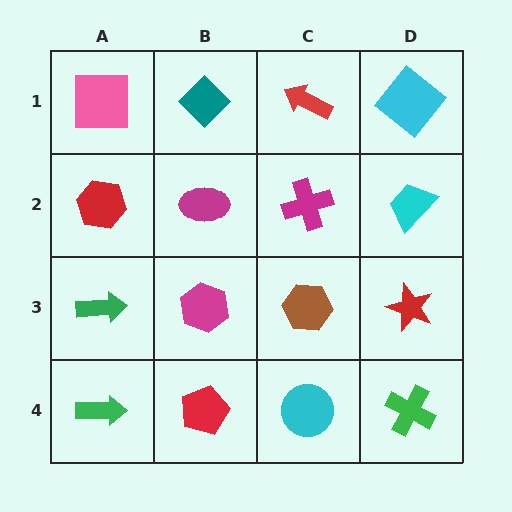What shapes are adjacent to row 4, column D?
A red star (row 3, column D), a cyan circle (row 4, column C).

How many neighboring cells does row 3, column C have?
4.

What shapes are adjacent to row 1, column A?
A red hexagon (row 2, column A), a teal diamond (row 1, column B).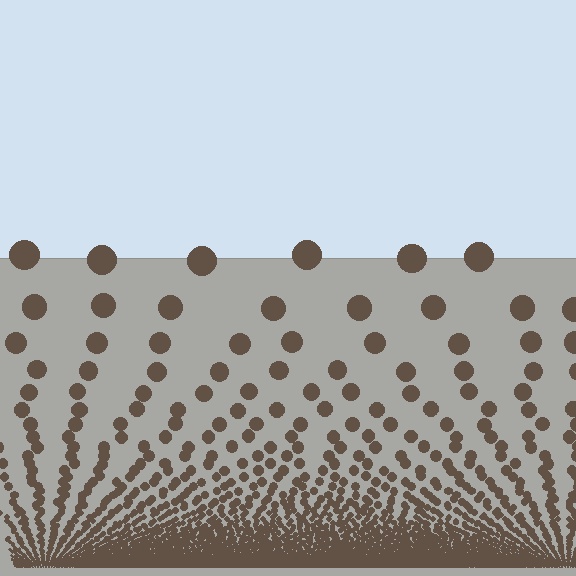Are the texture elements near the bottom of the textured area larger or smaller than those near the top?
Smaller. The gradient is inverted — elements near the bottom are smaller and denser.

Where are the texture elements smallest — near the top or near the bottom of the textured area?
Near the bottom.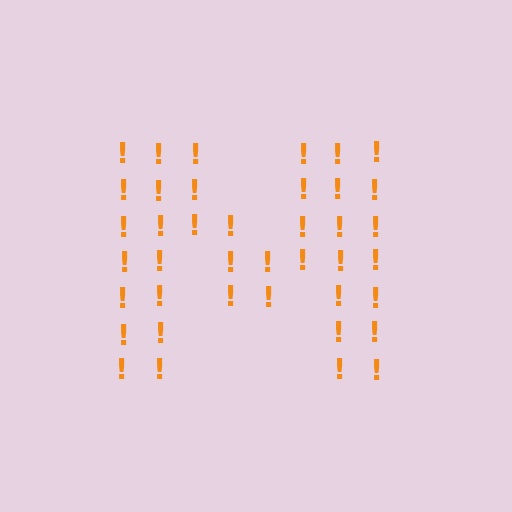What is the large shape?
The large shape is the letter M.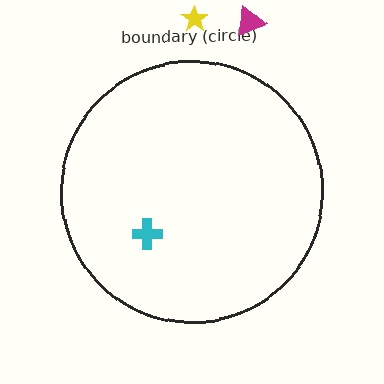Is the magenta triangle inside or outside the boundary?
Outside.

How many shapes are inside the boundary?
1 inside, 2 outside.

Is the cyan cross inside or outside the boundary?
Inside.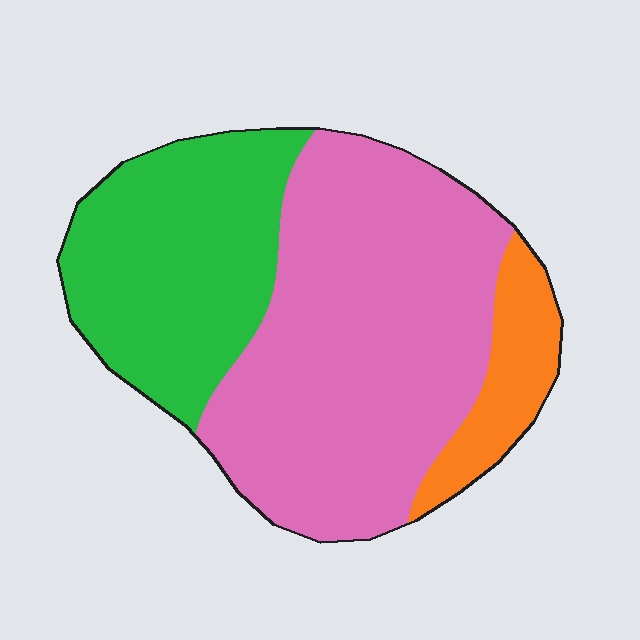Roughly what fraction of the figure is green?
Green covers about 30% of the figure.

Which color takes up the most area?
Pink, at roughly 55%.